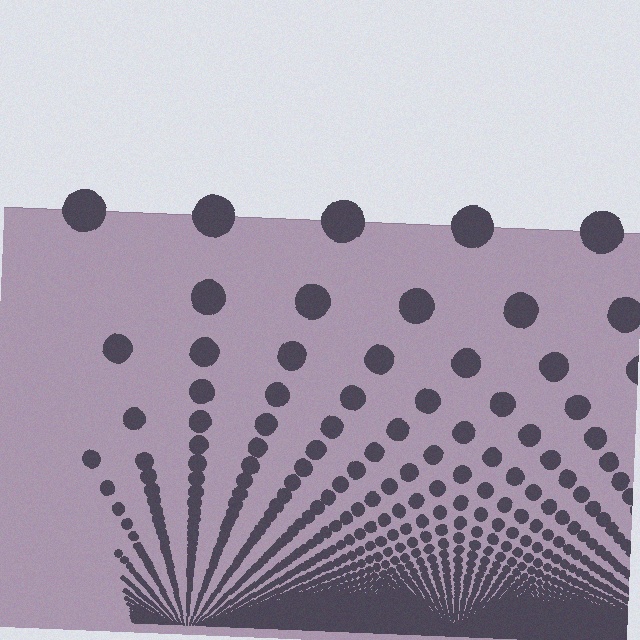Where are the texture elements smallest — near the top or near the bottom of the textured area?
Near the bottom.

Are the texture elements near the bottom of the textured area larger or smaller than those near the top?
Smaller. The gradient is inverted — elements near the bottom are smaller and denser.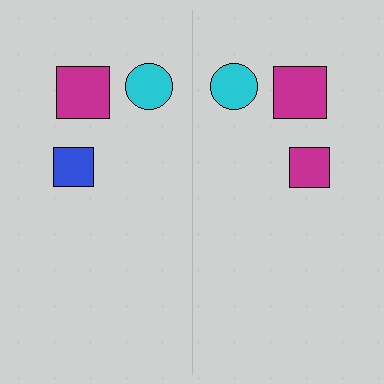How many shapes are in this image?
There are 6 shapes in this image.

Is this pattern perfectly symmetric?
No, the pattern is not perfectly symmetric. The magenta square on the right side breaks the symmetry — its mirror counterpart is blue.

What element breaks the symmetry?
The magenta square on the right side breaks the symmetry — its mirror counterpart is blue.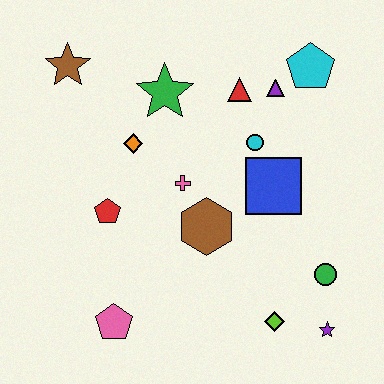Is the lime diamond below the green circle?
Yes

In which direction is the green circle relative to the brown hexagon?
The green circle is to the right of the brown hexagon.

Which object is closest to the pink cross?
The brown hexagon is closest to the pink cross.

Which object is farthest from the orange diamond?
The purple star is farthest from the orange diamond.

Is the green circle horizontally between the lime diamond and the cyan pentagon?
No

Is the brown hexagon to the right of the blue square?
No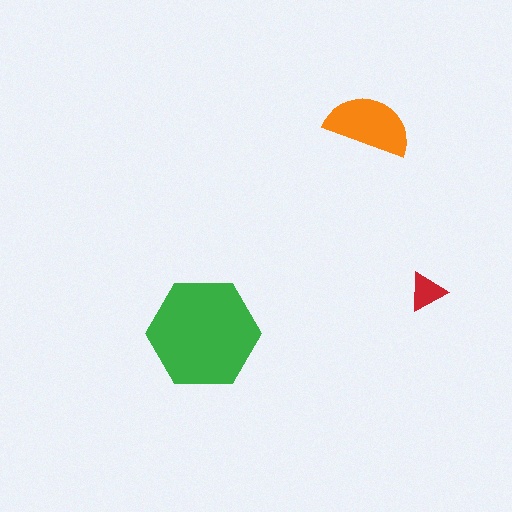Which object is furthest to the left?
The green hexagon is leftmost.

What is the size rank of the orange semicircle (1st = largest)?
2nd.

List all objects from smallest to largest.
The red triangle, the orange semicircle, the green hexagon.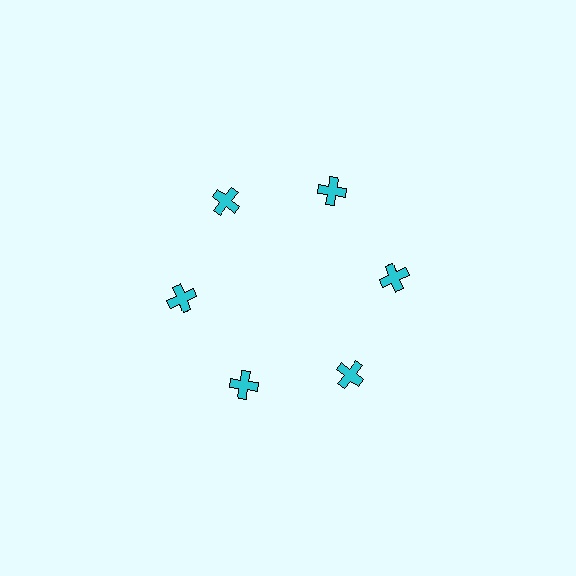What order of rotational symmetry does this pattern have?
This pattern has 6-fold rotational symmetry.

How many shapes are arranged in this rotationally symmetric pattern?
There are 6 shapes, arranged in 6 groups of 1.